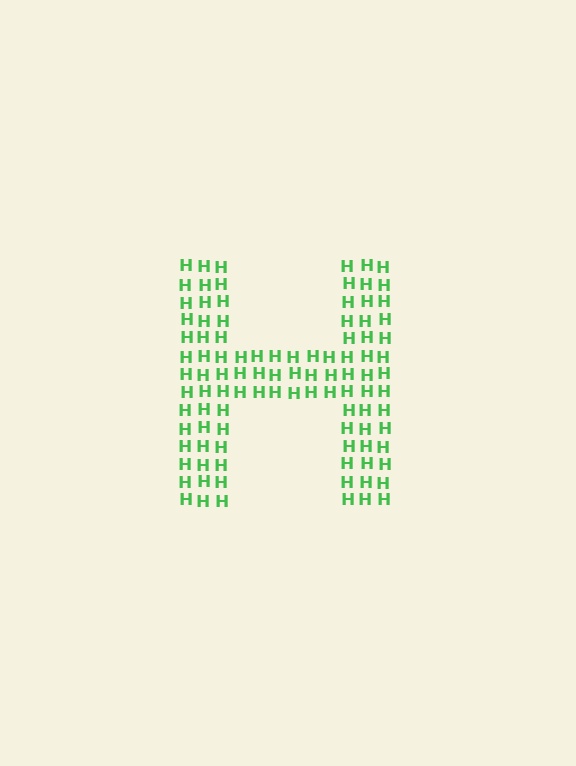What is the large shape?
The large shape is the letter H.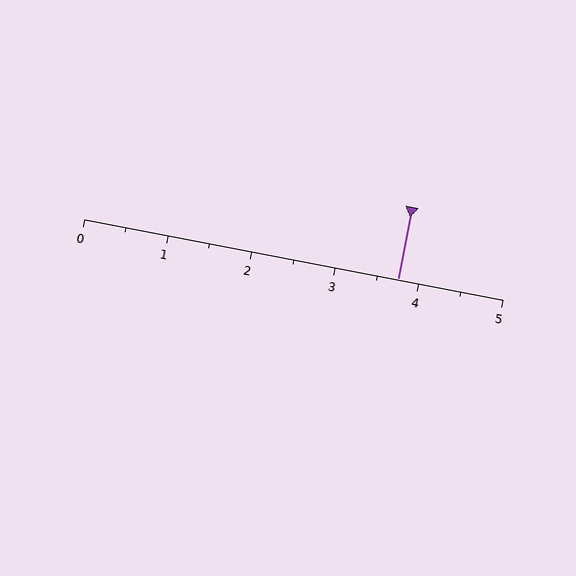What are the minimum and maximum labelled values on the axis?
The axis runs from 0 to 5.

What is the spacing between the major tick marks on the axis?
The major ticks are spaced 1 apart.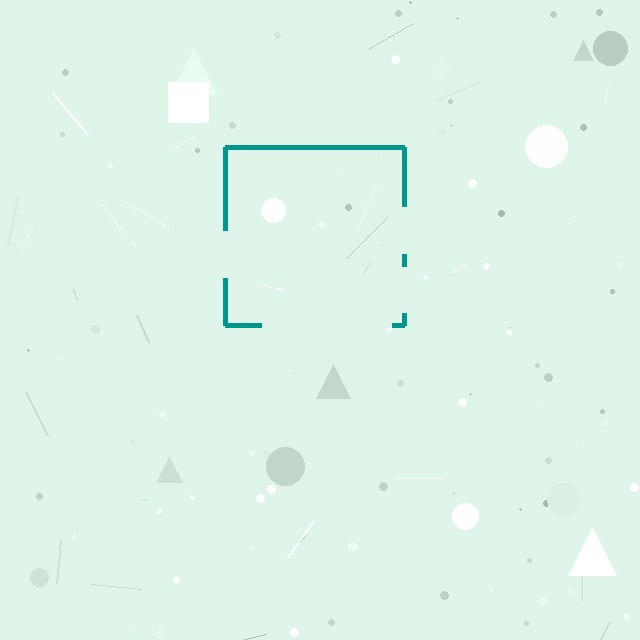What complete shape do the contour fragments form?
The contour fragments form a square.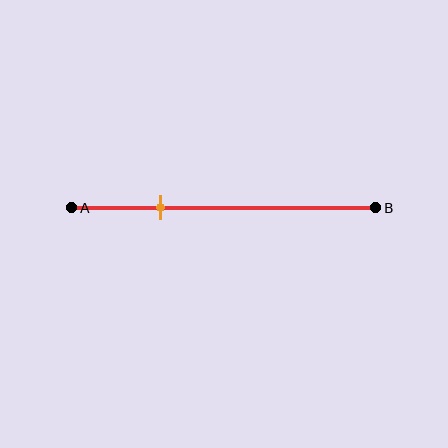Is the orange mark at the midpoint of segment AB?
No, the mark is at about 30% from A, not at the 50% midpoint.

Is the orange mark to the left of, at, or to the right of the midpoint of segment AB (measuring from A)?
The orange mark is to the left of the midpoint of segment AB.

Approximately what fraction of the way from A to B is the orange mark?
The orange mark is approximately 30% of the way from A to B.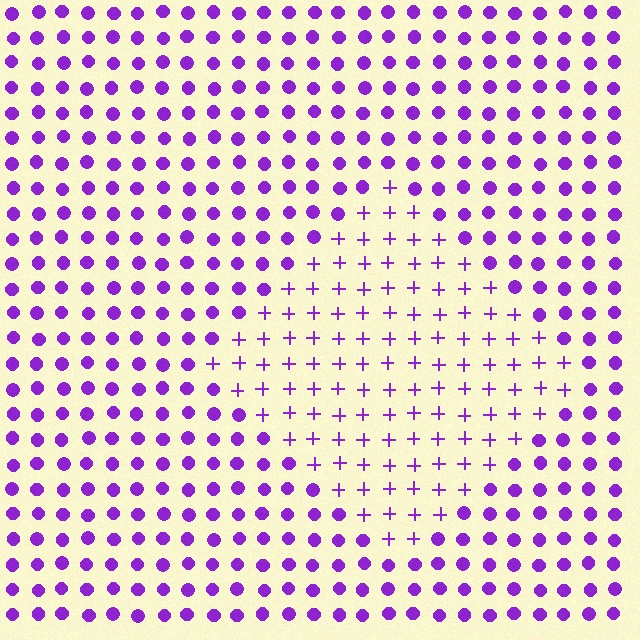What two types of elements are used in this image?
The image uses plus signs inside the diamond region and circles outside it.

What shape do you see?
I see a diamond.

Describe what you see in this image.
The image is filled with small purple elements arranged in a uniform grid. A diamond-shaped region contains plus signs, while the surrounding area contains circles. The boundary is defined purely by the change in element shape.